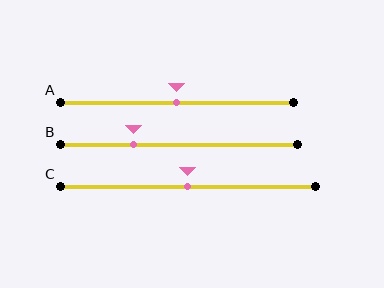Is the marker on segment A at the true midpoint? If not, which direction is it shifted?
Yes, the marker on segment A is at the true midpoint.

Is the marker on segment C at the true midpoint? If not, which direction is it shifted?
Yes, the marker on segment C is at the true midpoint.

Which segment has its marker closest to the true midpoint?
Segment A has its marker closest to the true midpoint.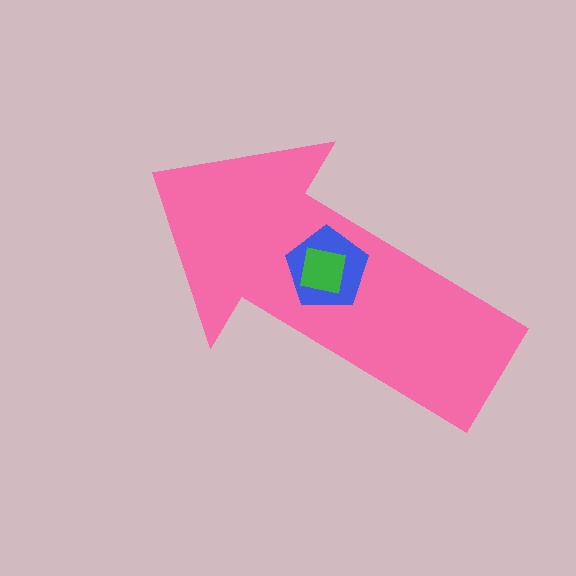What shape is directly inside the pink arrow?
The blue pentagon.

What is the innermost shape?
The green square.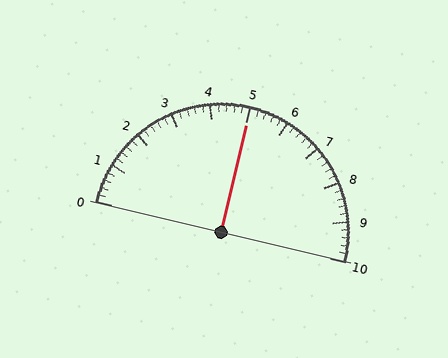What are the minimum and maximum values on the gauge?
The gauge ranges from 0 to 10.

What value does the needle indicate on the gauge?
The needle indicates approximately 5.0.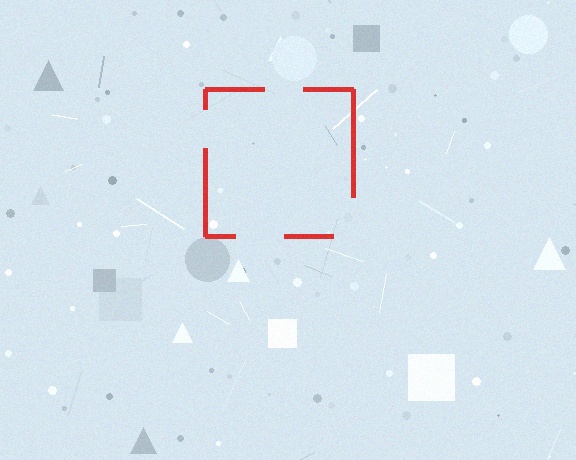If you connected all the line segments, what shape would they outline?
They would outline a square.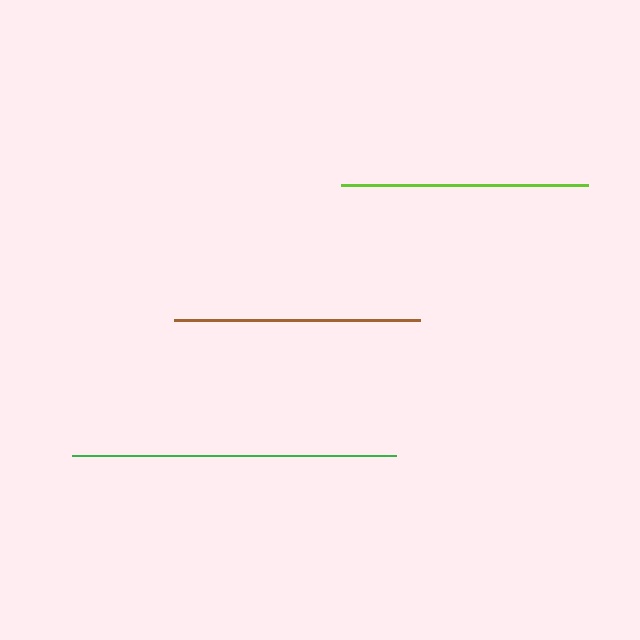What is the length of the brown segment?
The brown segment is approximately 246 pixels long.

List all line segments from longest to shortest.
From longest to shortest: green, lime, brown.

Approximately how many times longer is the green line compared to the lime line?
The green line is approximately 1.3 times the length of the lime line.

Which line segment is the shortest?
The brown line is the shortest at approximately 246 pixels.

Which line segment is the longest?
The green line is the longest at approximately 323 pixels.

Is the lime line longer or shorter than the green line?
The green line is longer than the lime line.